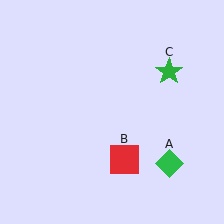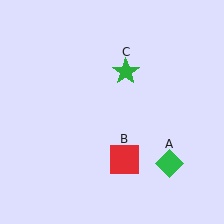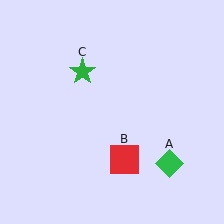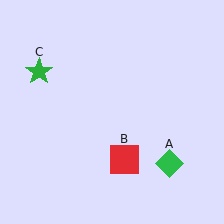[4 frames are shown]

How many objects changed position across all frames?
1 object changed position: green star (object C).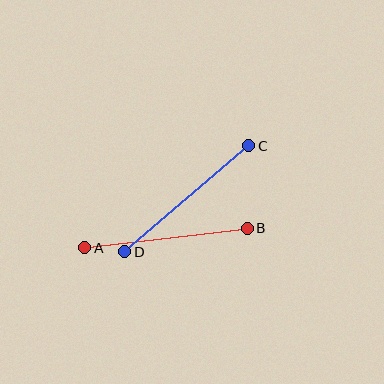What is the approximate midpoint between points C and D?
The midpoint is at approximately (187, 199) pixels.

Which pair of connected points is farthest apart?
Points A and B are farthest apart.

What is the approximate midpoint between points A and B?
The midpoint is at approximately (166, 238) pixels.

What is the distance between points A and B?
The distance is approximately 164 pixels.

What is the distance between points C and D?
The distance is approximately 163 pixels.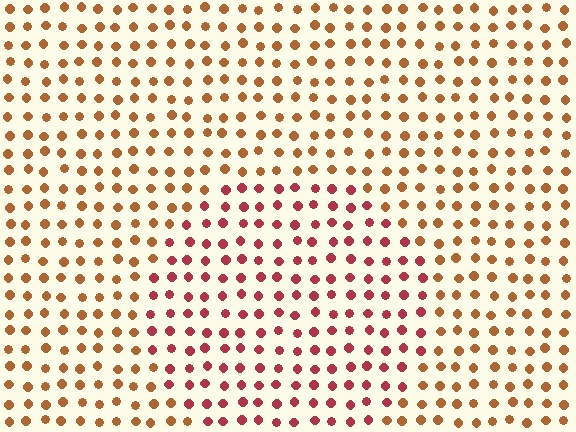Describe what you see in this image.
The image is filled with small brown elements in a uniform arrangement. A circle-shaped region is visible where the elements are tinted to a slightly different hue, forming a subtle color boundary.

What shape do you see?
I see a circle.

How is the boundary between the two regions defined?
The boundary is defined purely by a slight shift in hue (about 35 degrees). Spacing, size, and orientation are identical on both sides.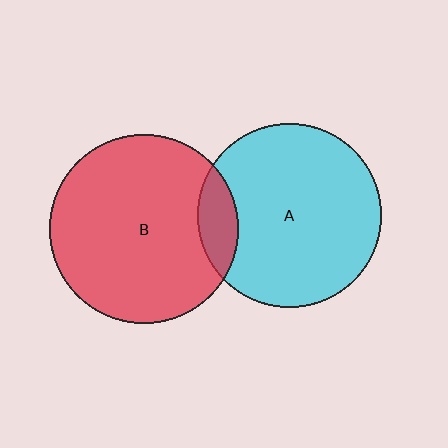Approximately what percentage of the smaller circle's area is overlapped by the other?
Approximately 10%.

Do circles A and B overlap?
Yes.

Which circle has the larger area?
Circle B (red).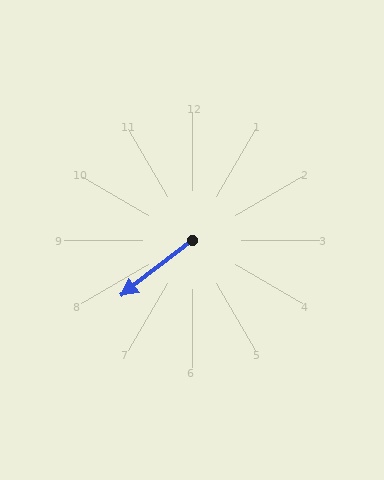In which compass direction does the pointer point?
Southwest.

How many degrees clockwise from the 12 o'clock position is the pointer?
Approximately 232 degrees.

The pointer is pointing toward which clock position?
Roughly 8 o'clock.